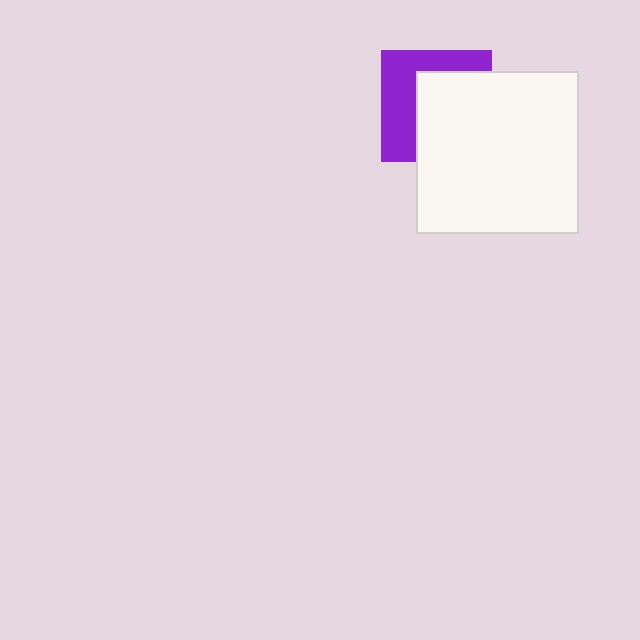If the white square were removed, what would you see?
You would see the complete purple square.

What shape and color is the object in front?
The object in front is a white square.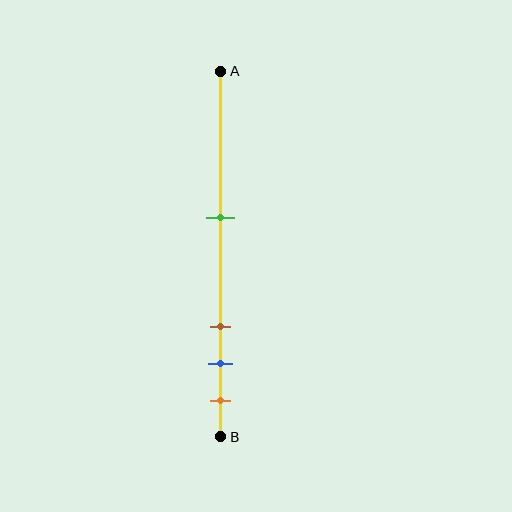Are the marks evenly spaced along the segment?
No, the marks are not evenly spaced.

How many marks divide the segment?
There are 4 marks dividing the segment.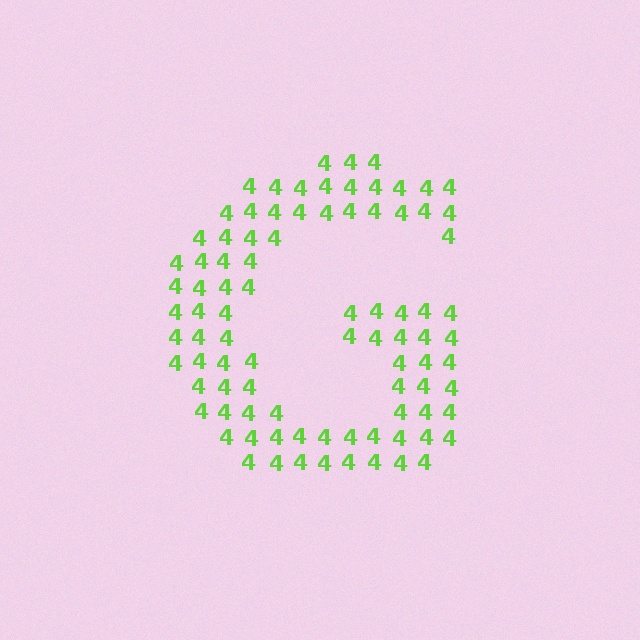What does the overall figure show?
The overall figure shows the letter G.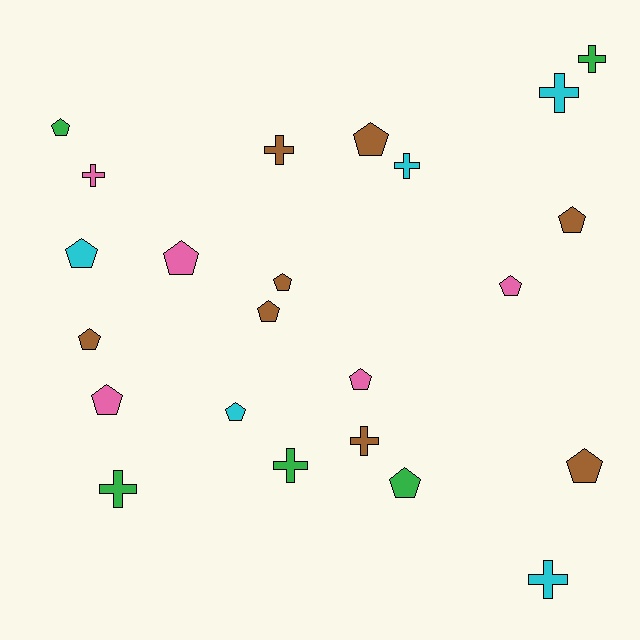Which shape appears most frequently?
Pentagon, with 14 objects.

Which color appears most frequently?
Brown, with 8 objects.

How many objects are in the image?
There are 23 objects.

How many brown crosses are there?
There are 2 brown crosses.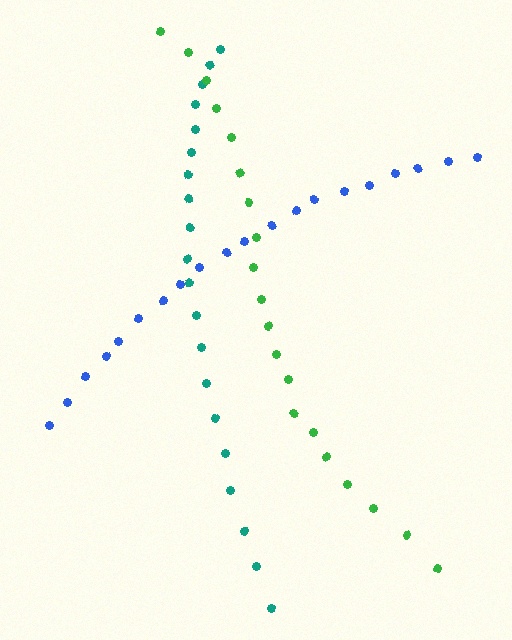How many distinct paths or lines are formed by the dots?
There are 3 distinct paths.